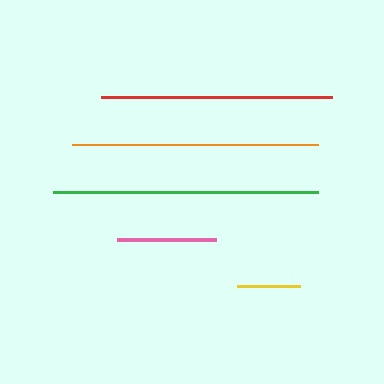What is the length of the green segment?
The green segment is approximately 265 pixels long.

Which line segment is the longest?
The green line is the longest at approximately 265 pixels.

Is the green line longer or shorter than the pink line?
The green line is longer than the pink line.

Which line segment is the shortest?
The yellow line is the shortest at approximately 63 pixels.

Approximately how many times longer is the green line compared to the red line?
The green line is approximately 1.1 times the length of the red line.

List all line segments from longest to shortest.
From longest to shortest: green, orange, red, pink, yellow.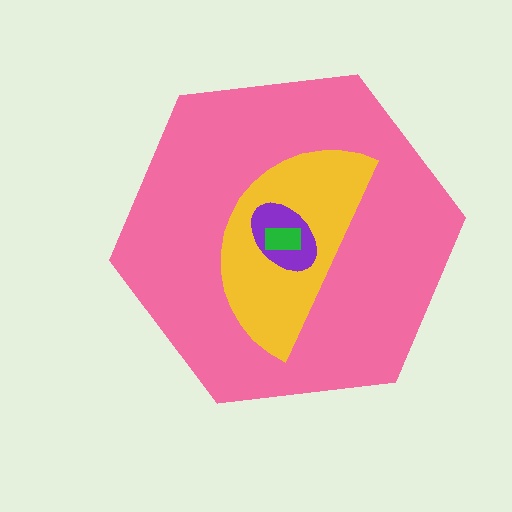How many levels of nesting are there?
4.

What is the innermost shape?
The green rectangle.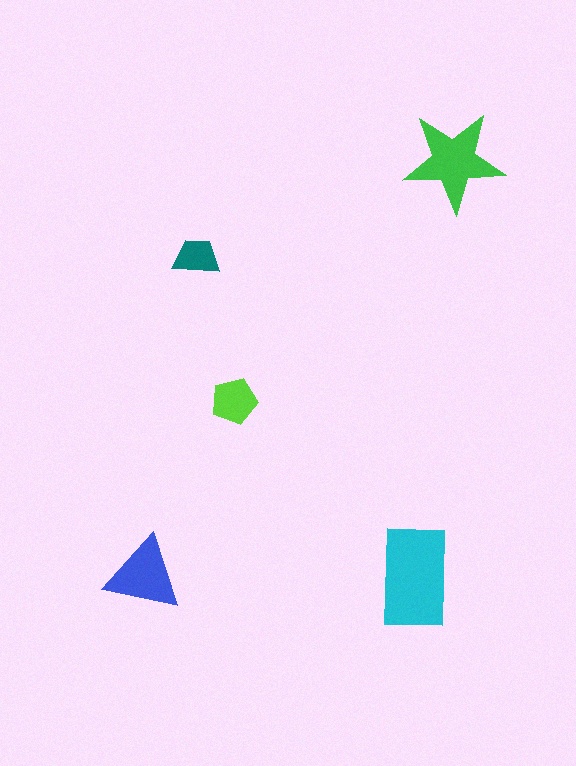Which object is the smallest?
The teal trapezoid.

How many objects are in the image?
There are 5 objects in the image.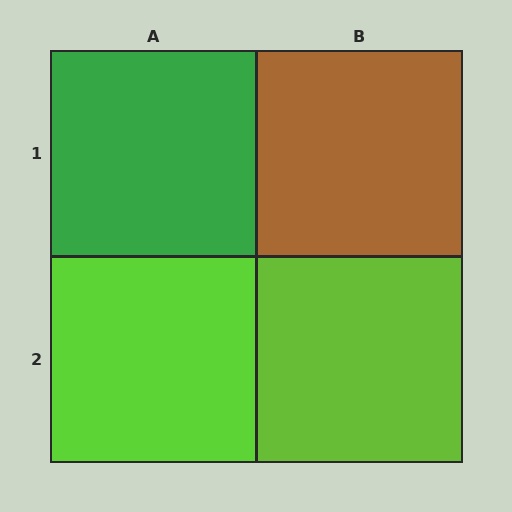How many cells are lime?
2 cells are lime.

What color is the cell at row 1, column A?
Green.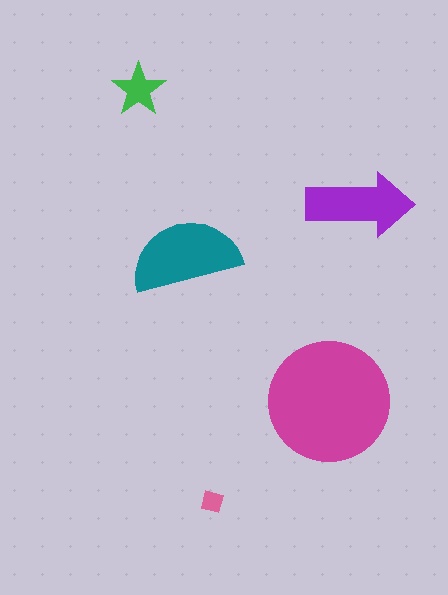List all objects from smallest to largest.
The pink square, the green star, the purple arrow, the teal semicircle, the magenta circle.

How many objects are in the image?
There are 5 objects in the image.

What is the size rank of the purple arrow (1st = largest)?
3rd.